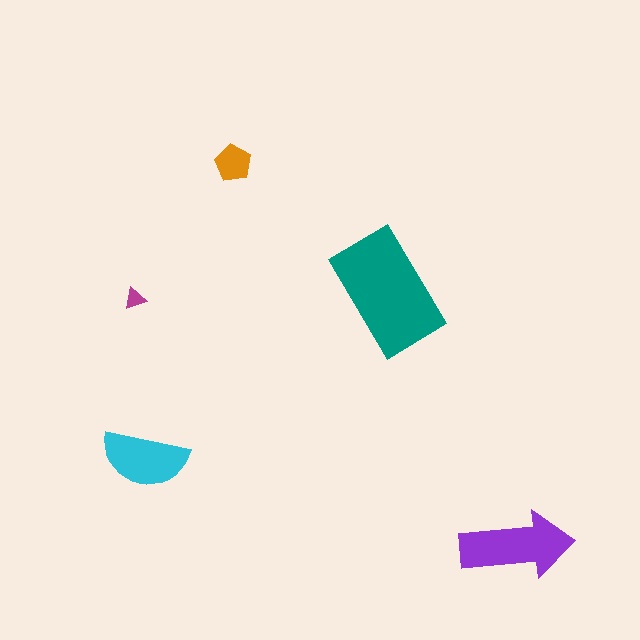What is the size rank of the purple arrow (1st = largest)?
2nd.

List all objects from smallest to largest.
The magenta triangle, the orange pentagon, the cyan semicircle, the purple arrow, the teal rectangle.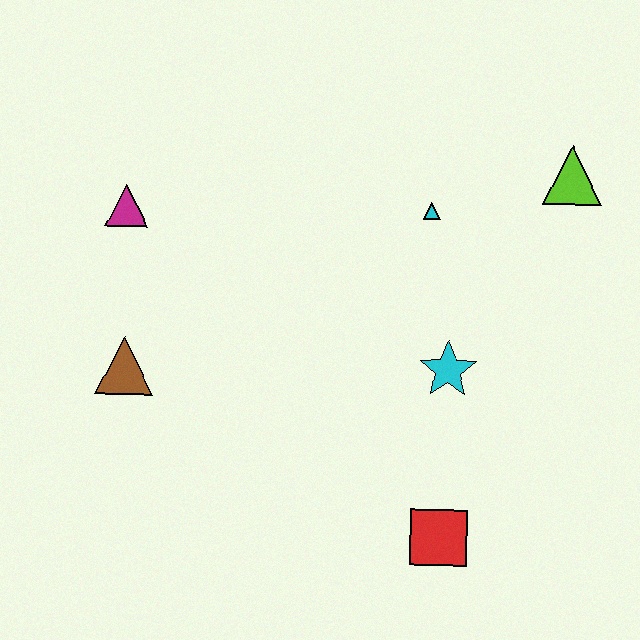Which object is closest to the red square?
The cyan star is closest to the red square.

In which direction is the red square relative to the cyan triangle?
The red square is below the cyan triangle.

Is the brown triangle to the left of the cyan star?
Yes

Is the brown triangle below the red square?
No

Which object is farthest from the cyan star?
The magenta triangle is farthest from the cyan star.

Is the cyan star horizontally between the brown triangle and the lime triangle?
Yes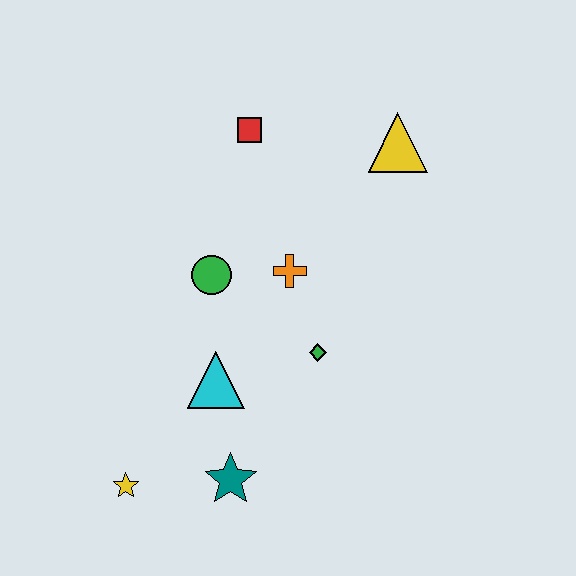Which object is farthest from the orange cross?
The yellow star is farthest from the orange cross.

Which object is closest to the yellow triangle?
The red square is closest to the yellow triangle.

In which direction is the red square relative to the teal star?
The red square is above the teal star.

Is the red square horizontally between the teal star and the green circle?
No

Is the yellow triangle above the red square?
No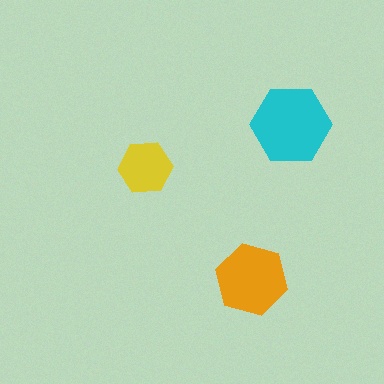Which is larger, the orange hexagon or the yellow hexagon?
The orange one.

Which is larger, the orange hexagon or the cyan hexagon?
The cyan one.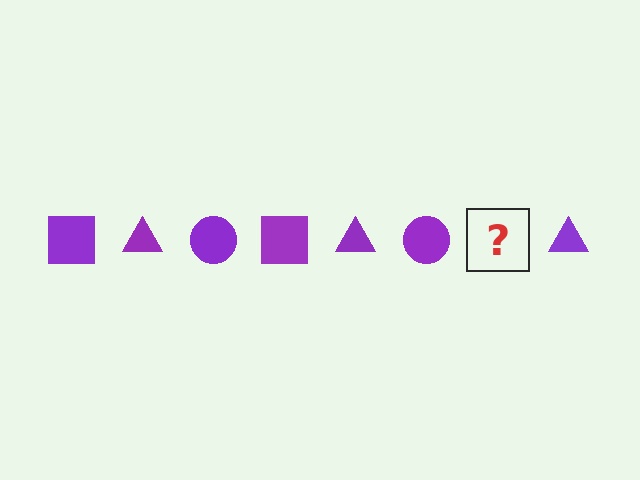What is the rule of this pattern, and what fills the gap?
The rule is that the pattern cycles through square, triangle, circle shapes in purple. The gap should be filled with a purple square.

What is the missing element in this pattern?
The missing element is a purple square.